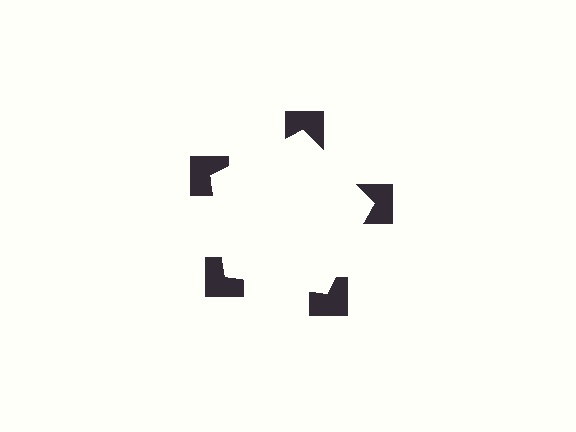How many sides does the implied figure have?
5 sides.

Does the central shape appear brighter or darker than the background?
It typically appears slightly brighter than the background, even though no actual brightness change is drawn.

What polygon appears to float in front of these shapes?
An illusory pentagon — its edges are inferred from the aligned wedge cuts in the notched squares, not physically drawn.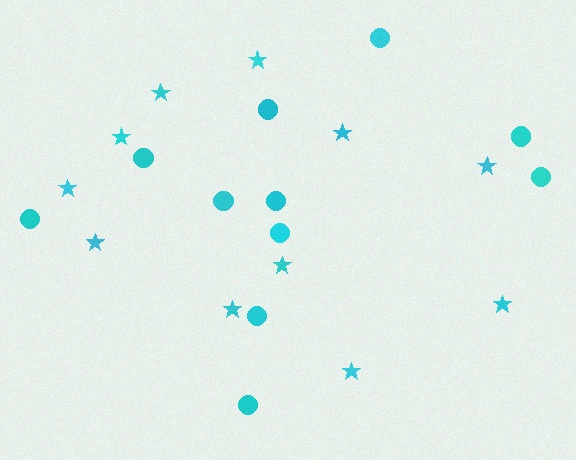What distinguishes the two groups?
There are 2 groups: one group of stars (11) and one group of circles (11).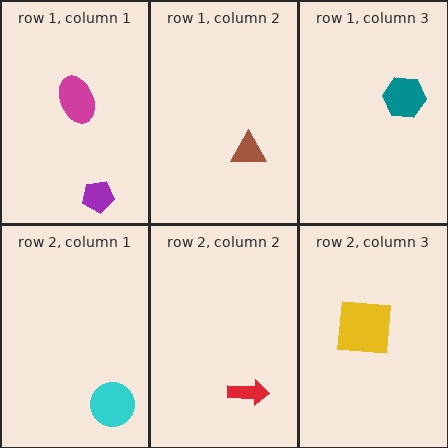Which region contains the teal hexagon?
The row 1, column 3 region.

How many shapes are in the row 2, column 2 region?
1.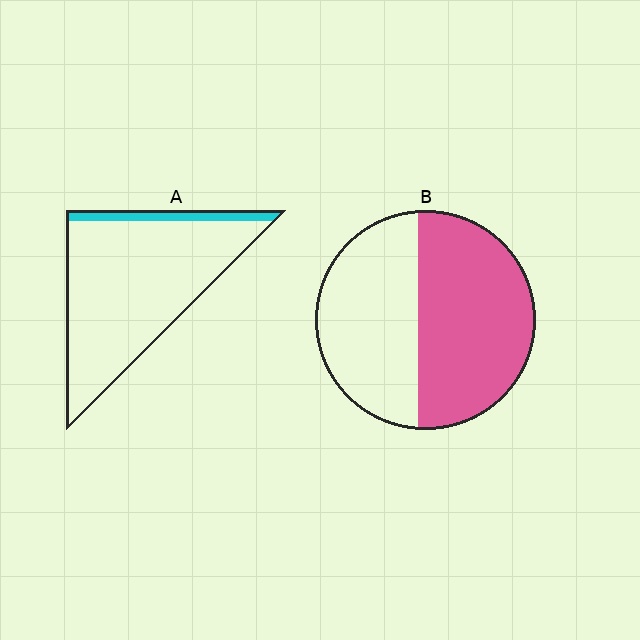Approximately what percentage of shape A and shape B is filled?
A is approximately 10% and B is approximately 55%.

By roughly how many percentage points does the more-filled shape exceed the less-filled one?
By roughly 45 percentage points (B over A).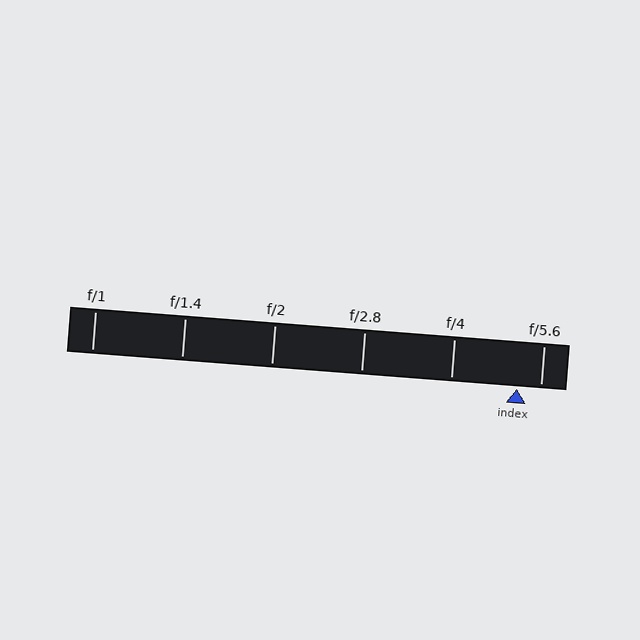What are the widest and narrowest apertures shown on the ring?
The widest aperture shown is f/1 and the narrowest is f/5.6.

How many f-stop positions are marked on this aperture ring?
There are 6 f-stop positions marked.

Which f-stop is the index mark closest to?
The index mark is closest to f/5.6.